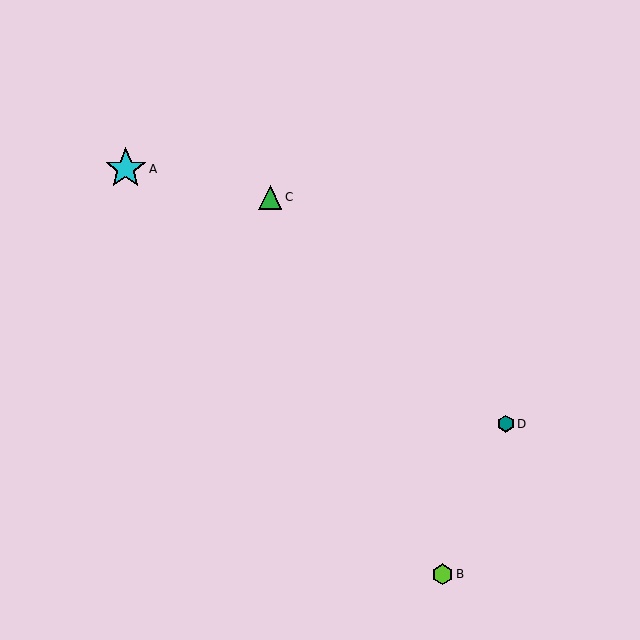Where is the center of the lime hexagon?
The center of the lime hexagon is at (442, 574).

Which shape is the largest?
The cyan star (labeled A) is the largest.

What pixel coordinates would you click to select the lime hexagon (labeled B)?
Click at (442, 574) to select the lime hexagon B.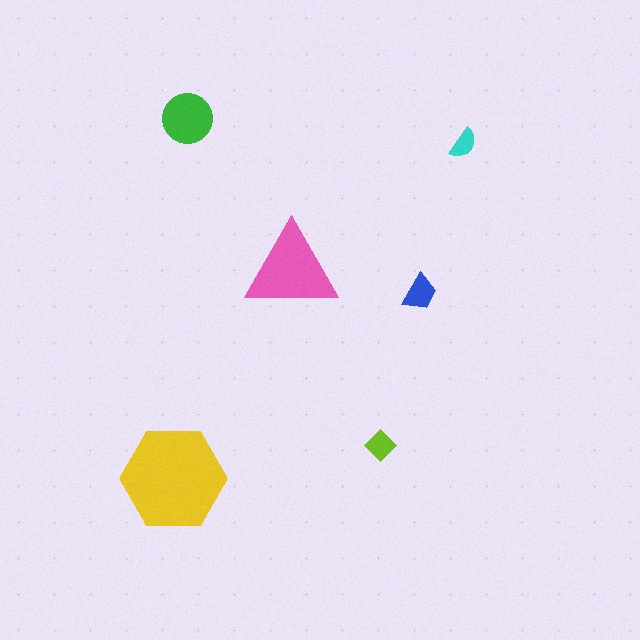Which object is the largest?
The yellow hexagon.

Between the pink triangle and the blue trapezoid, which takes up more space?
The pink triangle.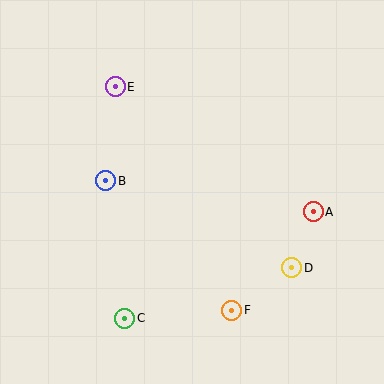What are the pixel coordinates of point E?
Point E is at (115, 87).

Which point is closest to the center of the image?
Point B at (106, 181) is closest to the center.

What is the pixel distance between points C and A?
The distance between C and A is 217 pixels.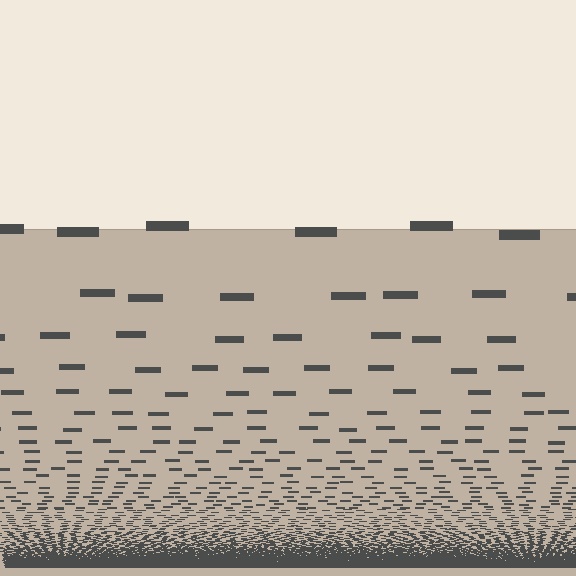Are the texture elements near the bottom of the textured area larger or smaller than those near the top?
Smaller. The gradient is inverted — elements near the bottom are smaller and denser.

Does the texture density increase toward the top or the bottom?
Density increases toward the bottom.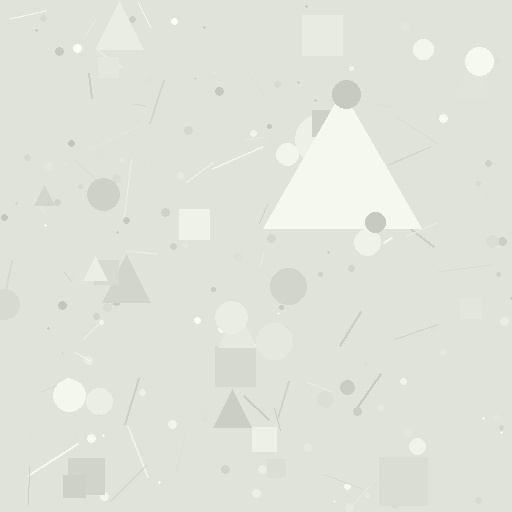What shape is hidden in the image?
A triangle is hidden in the image.